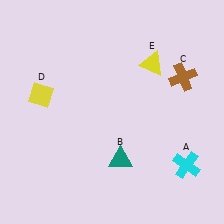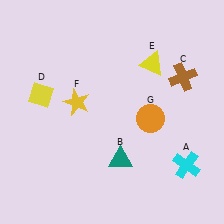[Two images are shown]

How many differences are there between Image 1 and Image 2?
There are 2 differences between the two images.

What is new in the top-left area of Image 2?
A yellow star (F) was added in the top-left area of Image 2.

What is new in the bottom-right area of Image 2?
An orange circle (G) was added in the bottom-right area of Image 2.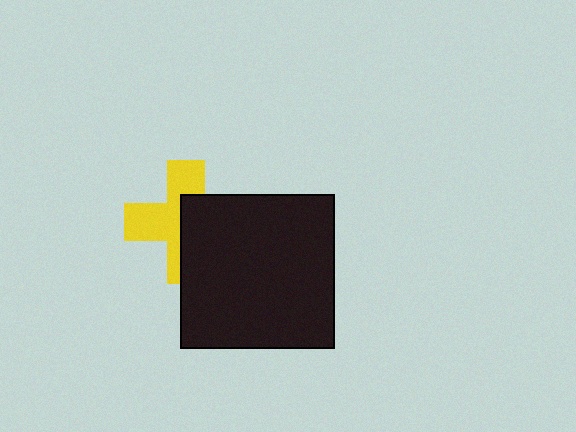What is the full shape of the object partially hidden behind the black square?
The partially hidden object is a yellow cross.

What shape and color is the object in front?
The object in front is a black square.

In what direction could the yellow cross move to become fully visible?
The yellow cross could move left. That would shift it out from behind the black square entirely.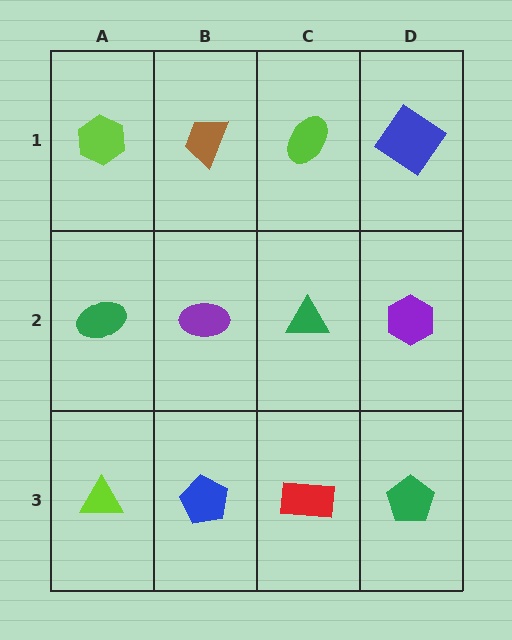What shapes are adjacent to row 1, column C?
A green triangle (row 2, column C), a brown trapezoid (row 1, column B), a blue diamond (row 1, column D).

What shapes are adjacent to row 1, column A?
A green ellipse (row 2, column A), a brown trapezoid (row 1, column B).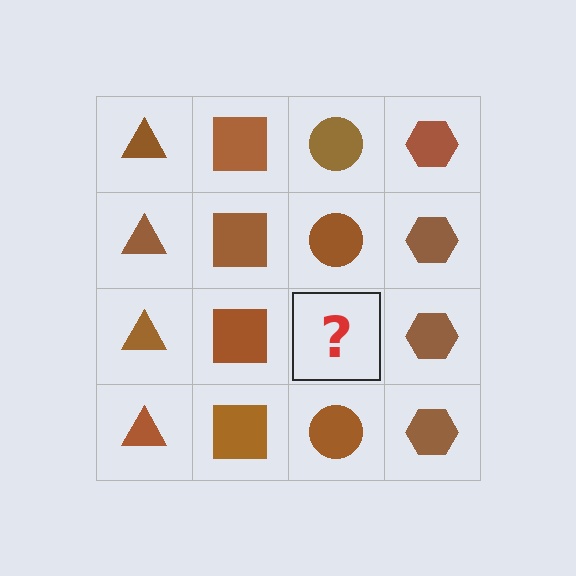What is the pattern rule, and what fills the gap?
The rule is that each column has a consistent shape. The gap should be filled with a brown circle.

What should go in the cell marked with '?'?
The missing cell should contain a brown circle.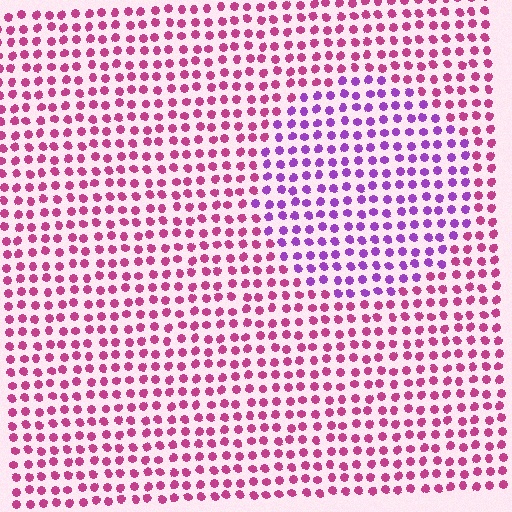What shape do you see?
I see a circle.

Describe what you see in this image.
The image is filled with small magenta elements in a uniform arrangement. A circle-shaped region is visible where the elements are tinted to a slightly different hue, forming a subtle color boundary.